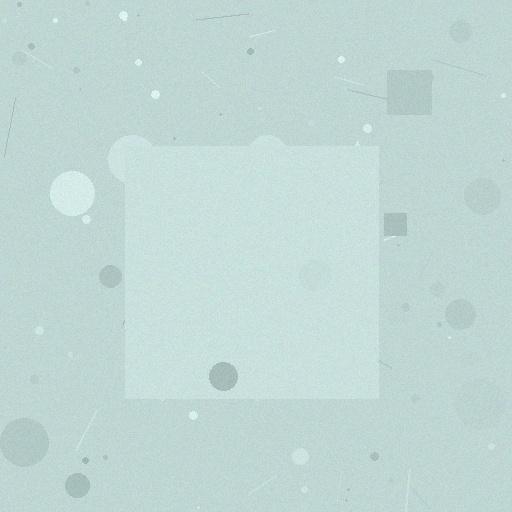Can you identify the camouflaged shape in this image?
The camouflaged shape is a square.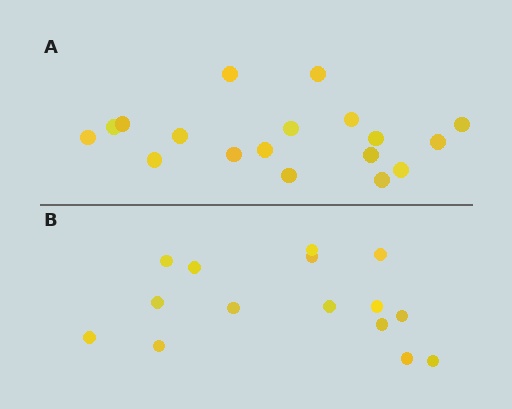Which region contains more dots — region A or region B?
Region A (the top region) has more dots.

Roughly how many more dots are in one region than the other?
Region A has just a few more — roughly 2 or 3 more dots than region B.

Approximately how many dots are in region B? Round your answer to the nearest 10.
About 20 dots. (The exact count is 15, which rounds to 20.)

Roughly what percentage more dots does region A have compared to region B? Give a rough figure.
About 20% more.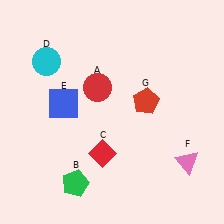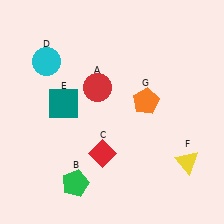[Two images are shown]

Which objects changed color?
E changed from blue to teal. F changed from pink to yellow. G changed from red to orange.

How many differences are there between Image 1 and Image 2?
There are 3 differences between the two images.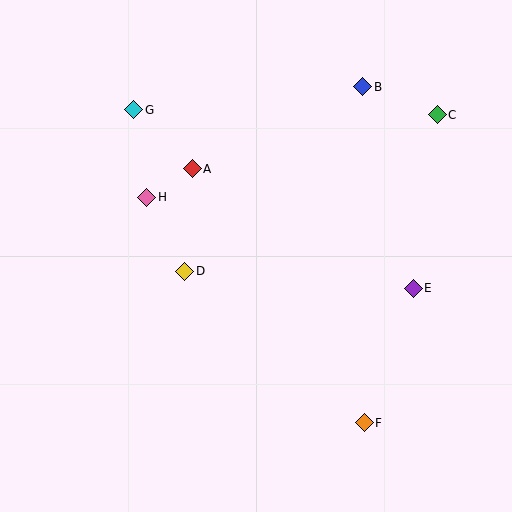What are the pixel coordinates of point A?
Point A is at (192, 169).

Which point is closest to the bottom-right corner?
Point F is closest to the bottom-right corner.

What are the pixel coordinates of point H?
Point H is at (147, 197).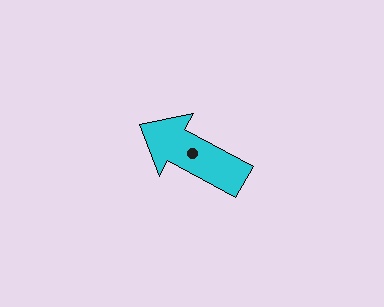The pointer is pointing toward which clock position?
Roughly 10 o'clock.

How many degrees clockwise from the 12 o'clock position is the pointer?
Approximately 299 degrees.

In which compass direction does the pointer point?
Northwest.